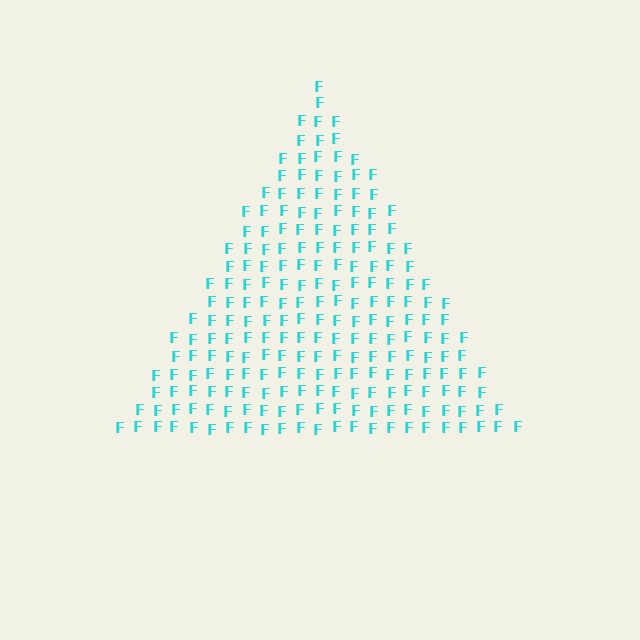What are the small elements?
The small elements are letter F's.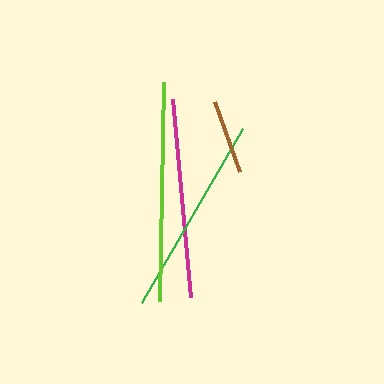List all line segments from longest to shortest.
From longest to shortest: lime, green, magenta, brown.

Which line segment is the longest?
The lime line is the longest at approximately 219 pixels.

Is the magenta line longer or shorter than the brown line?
The magenta line is longer than the brown line.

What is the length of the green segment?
The green segment is approximately 201 pixels long.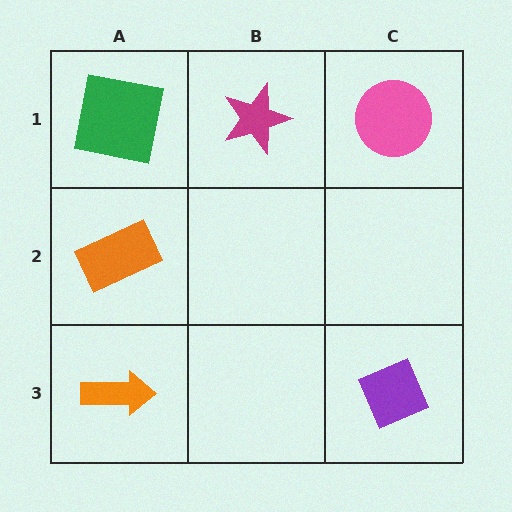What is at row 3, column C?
A purple diamond.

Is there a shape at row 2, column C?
No, that cell is empty.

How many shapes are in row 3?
2 shapes.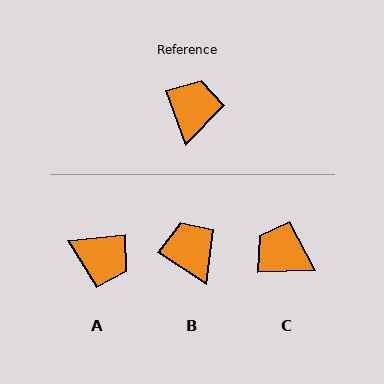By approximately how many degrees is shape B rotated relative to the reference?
Approximately 37 degrees counter-clockwise.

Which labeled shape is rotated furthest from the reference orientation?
A, about 104 degrees away.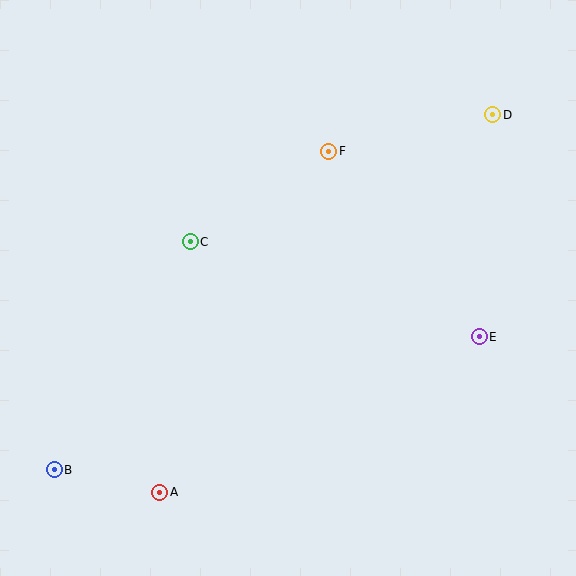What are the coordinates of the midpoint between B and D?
The midpoint between B and D is at (273, 292).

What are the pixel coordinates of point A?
Point A is at (160, 492).